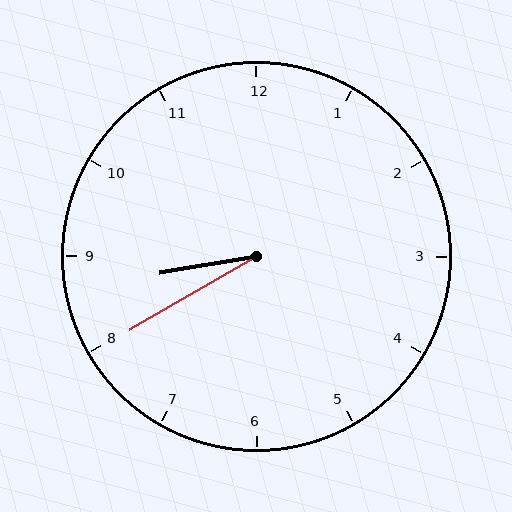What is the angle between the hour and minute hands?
Approximately 20 degrees.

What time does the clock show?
8:40.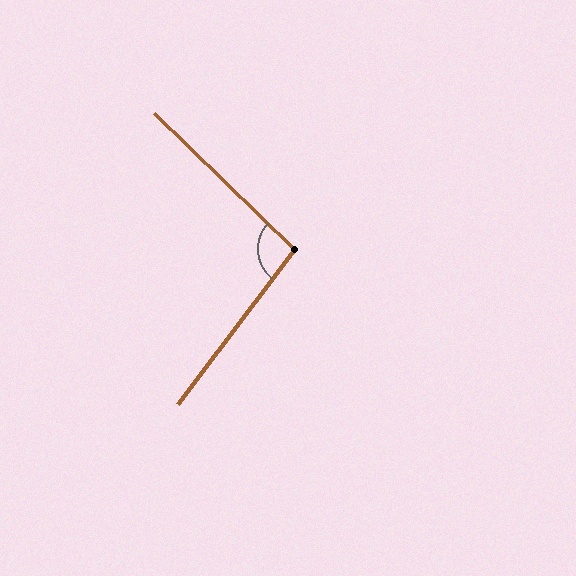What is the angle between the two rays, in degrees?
Approximately 97 degrees.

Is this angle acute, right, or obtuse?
It is obtuse.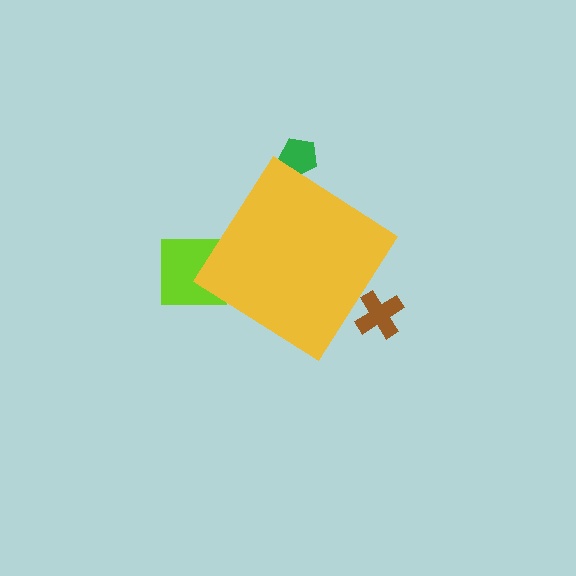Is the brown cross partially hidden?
Yes, the brown cross is partially hidden behind the yellow diamond.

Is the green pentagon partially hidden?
Yes, the green pentagon is partially hidden behind the yellow diamond.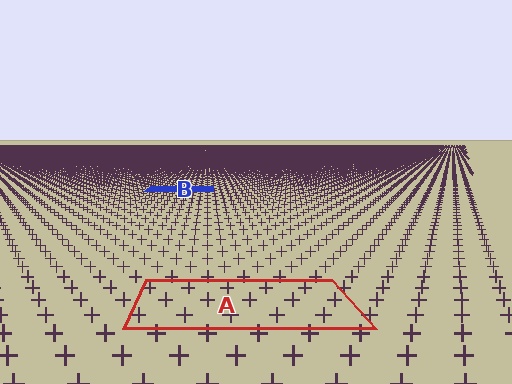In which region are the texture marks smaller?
The texture marks are smaller in region B, because it is farther away.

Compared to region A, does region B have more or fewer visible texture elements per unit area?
Region B has more texture elements per unit area — they are packed more densely because it is farther away.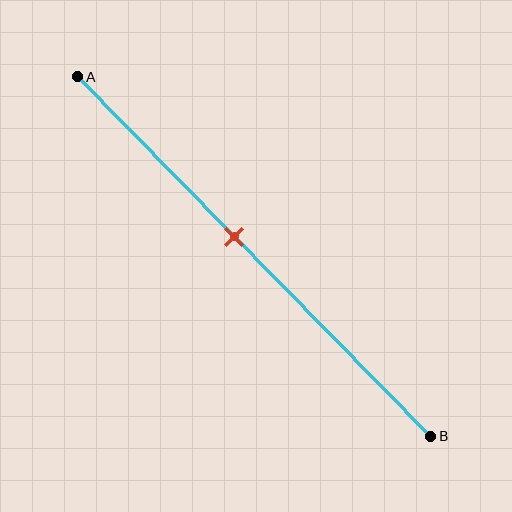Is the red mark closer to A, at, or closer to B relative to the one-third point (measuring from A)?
The red mark is closer to point B than the one-third point of segment AB.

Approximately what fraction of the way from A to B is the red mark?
The red mark is approximately 45% of the way from A to B.